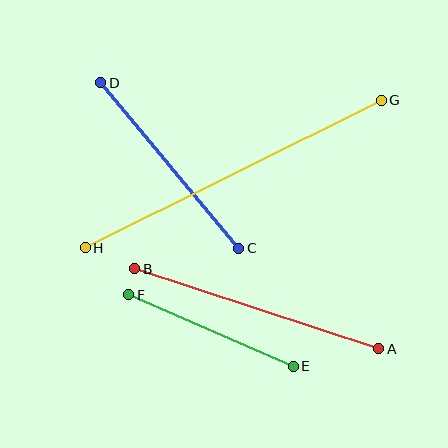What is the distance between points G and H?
The distance is approximately 331 pixels.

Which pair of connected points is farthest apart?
Points G and H are farthest apart.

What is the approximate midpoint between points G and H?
The midpoint is at approximately (233, 174) pixels.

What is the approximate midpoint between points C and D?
The midpoint is at approximately (170, 165) pixels.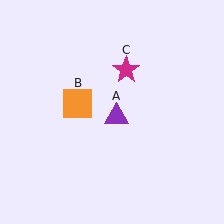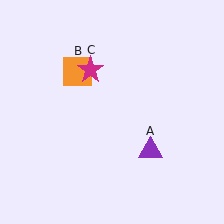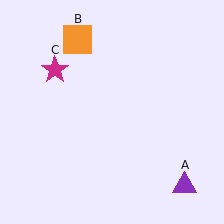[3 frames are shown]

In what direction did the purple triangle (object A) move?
The purple triangle (object A) moved down and to the right.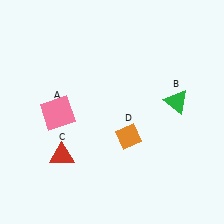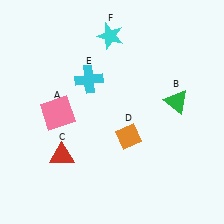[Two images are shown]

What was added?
A cyan cross (E), a cyan star (F) were added in Image 2.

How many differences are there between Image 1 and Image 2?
There are 2 differences between the two images.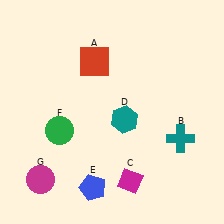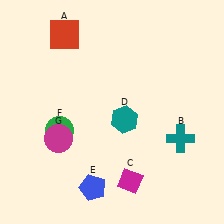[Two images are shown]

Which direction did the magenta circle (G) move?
The magenta circle (G) moved up.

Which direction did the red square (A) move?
The red square (A) moved left.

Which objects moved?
The objects that moved are: the red square (A), the magenta circle (G).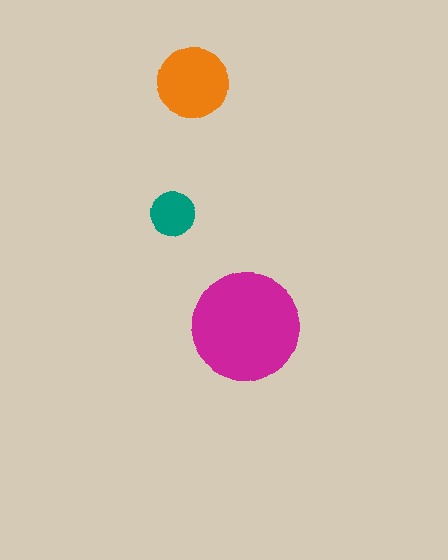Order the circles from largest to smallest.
the magenta one, the orange one, the teal one.